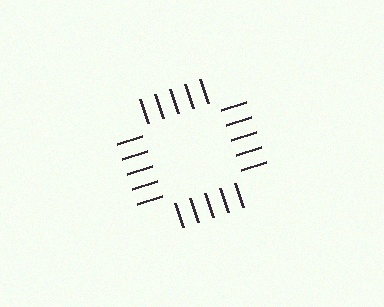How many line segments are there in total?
20 — 5 along each of the 4 edges.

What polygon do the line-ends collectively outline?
An illusory square — the line segments terminate on its edges but no continuous stroke is drawn.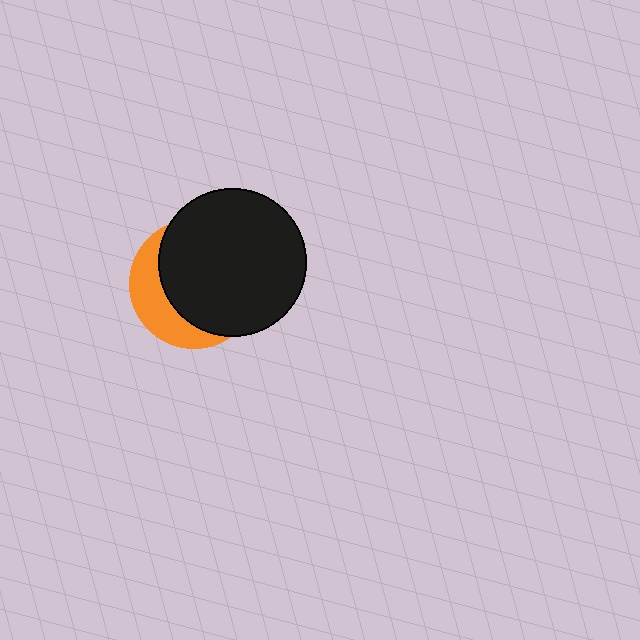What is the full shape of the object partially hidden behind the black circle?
The partially hidden object is an orange circle.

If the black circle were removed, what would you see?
You would see the complete orange circle.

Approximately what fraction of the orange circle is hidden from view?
Roughly 69% of the orange circle is hidden behind the black circle.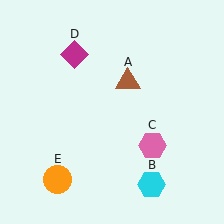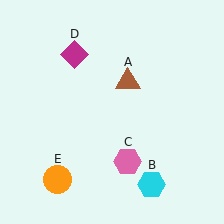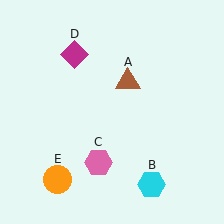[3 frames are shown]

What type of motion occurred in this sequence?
The pink hexagon (object C) rotated clockwise around the center of the scene.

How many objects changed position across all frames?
1 object changed position: pink hexagon (object C).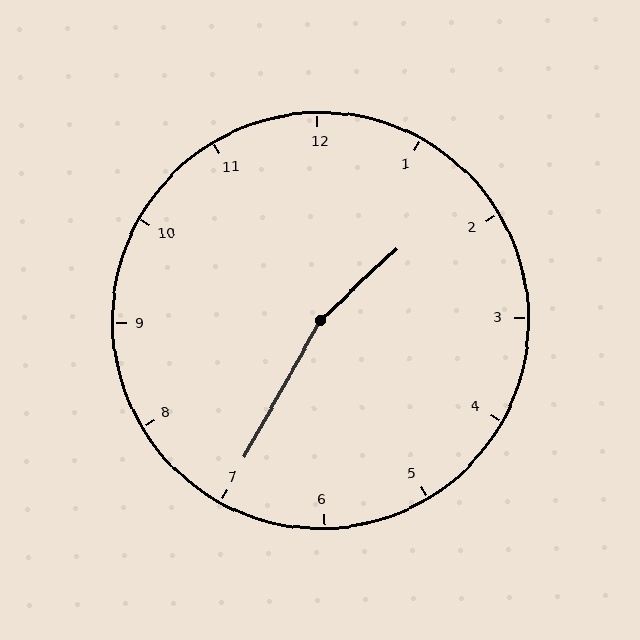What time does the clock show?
1:35.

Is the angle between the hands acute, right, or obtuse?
It is obtuse.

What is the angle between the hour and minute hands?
Approximately 162 degrees.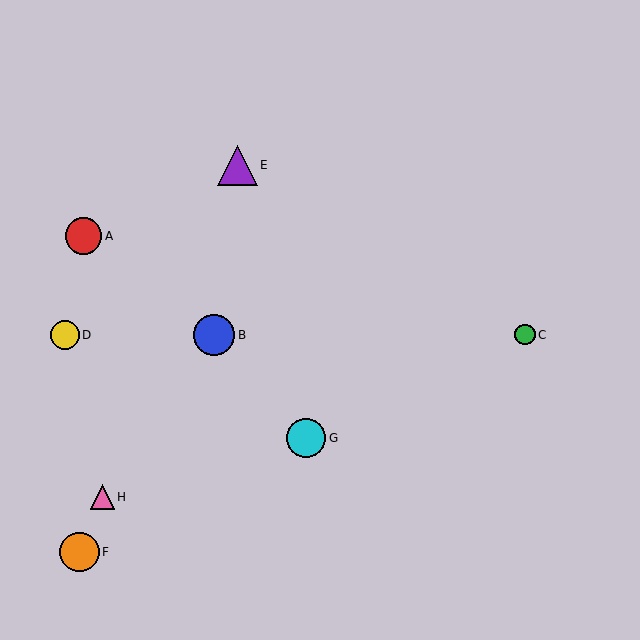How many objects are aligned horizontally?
3 objects (B, C, D) are aligned horizontally.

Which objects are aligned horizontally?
Objects B, C, D are aligned horizontally.